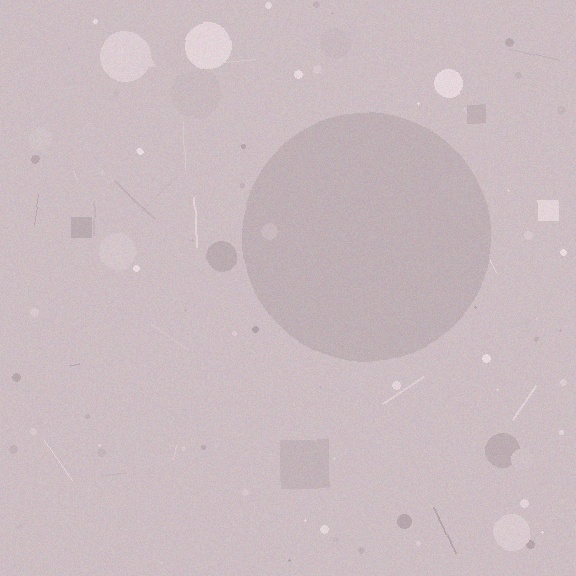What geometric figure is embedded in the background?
A circle is embedded in the background.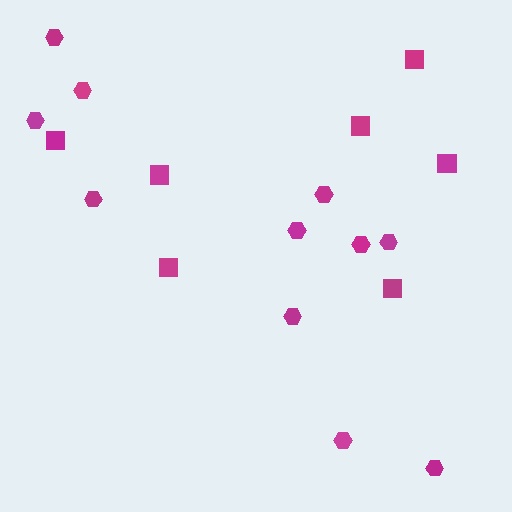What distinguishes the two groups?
There are 2 groups: one group of squares (7) and one group of hexagons (11).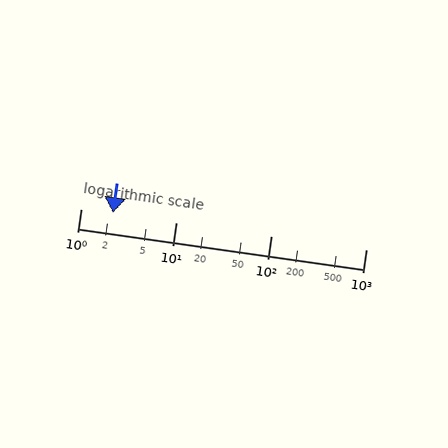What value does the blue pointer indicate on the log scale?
The pointer indicates approximately 2.2.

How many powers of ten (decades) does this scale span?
The scale spans 3 decades, from 1 to 1000.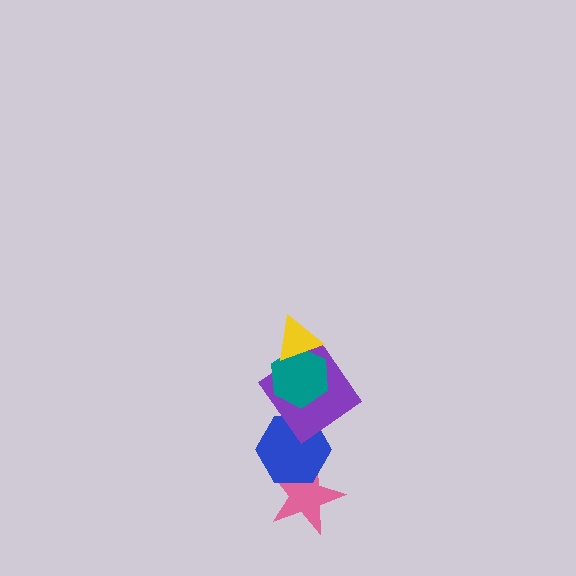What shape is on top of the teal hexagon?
The yellow triangle is on top of the teal hexagon.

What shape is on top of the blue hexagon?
The purple diamond is on top of the blue hexagon.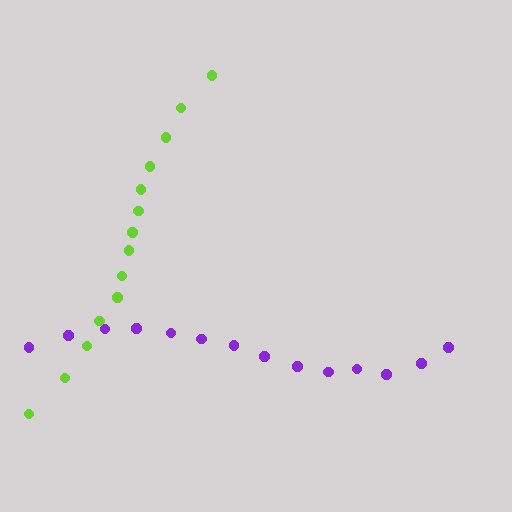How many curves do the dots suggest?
There are 2 distinct paths.